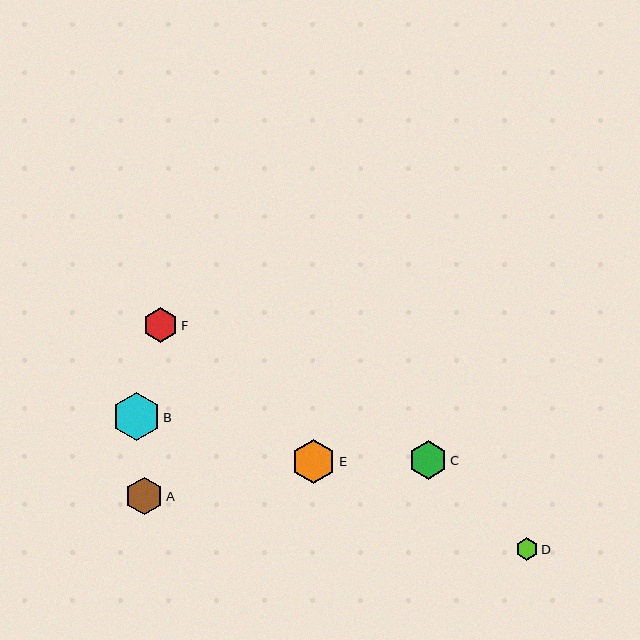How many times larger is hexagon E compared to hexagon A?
Hexagon E is approximately 1.2 times the size of hexagon A.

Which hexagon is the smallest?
Hexagon D is the smallest with a size of approximately 23 pixels.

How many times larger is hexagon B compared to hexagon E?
Hexagon B is approximately 1.1 times the size of hexagon E.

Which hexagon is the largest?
Hexagon B is the largest with a size of approximately 48 pixels.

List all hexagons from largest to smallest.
From largest to smallest: B, E, C, A, F, D.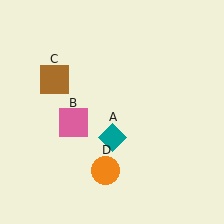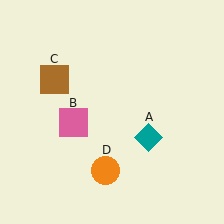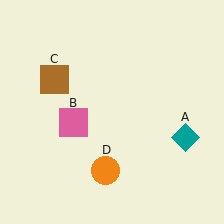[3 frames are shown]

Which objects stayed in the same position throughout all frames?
Pink square (object B) and brown square (object C) and orange circle (object D) remained stationary.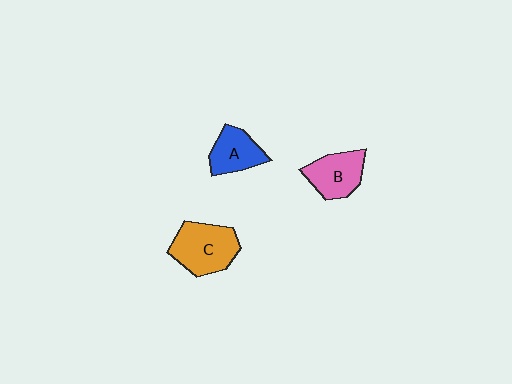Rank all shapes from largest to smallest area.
From largest to smallest: C (orange), B (pink), A (blue).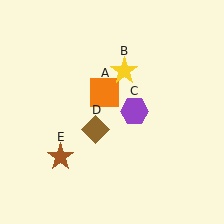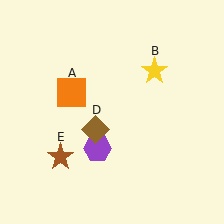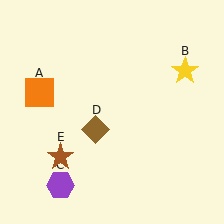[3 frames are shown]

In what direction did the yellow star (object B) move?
The yellow star (object B) moved right.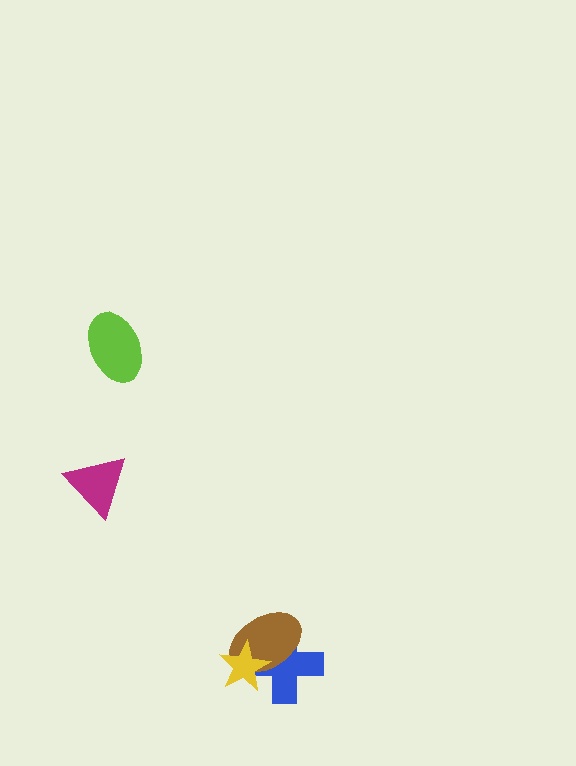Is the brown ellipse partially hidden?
Yes, it is partially covered by another shape.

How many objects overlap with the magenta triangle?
0 objects overlap with the magenta triangle.